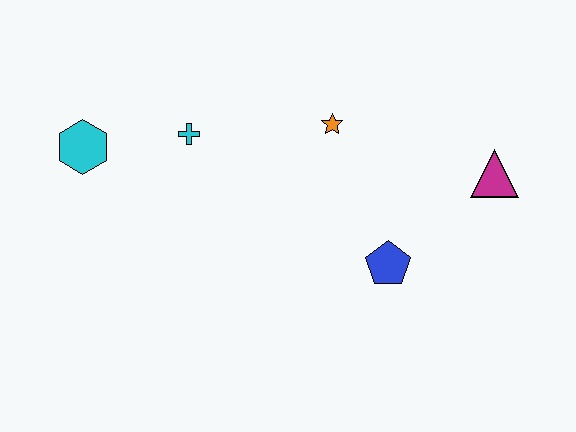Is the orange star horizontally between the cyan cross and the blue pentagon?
Yes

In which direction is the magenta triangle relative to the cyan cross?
The magenta triangle is to the right of the cyan cross.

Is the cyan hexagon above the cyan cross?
No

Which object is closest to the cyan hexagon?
The cyan cross is closest to the cyan hexagon.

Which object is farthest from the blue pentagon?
The cyan hexagon is farthest from the blue pentagon.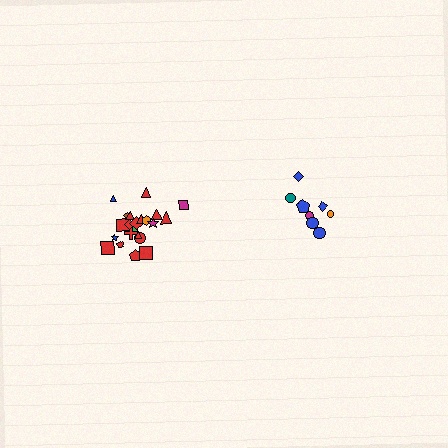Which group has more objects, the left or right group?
The left group.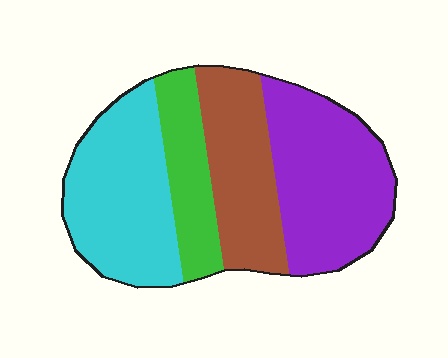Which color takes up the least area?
Green, at roughly 15%.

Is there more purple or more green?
Purple.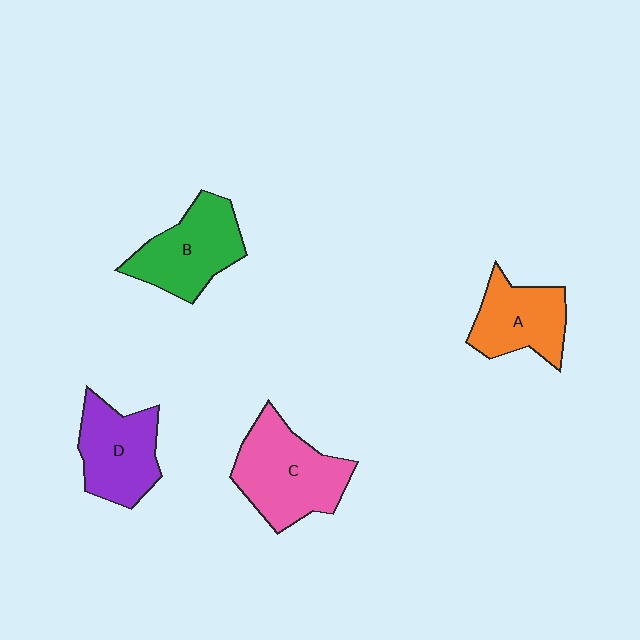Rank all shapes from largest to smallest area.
From largest to smallest: C (pink), B (green), D (purple), A (orange).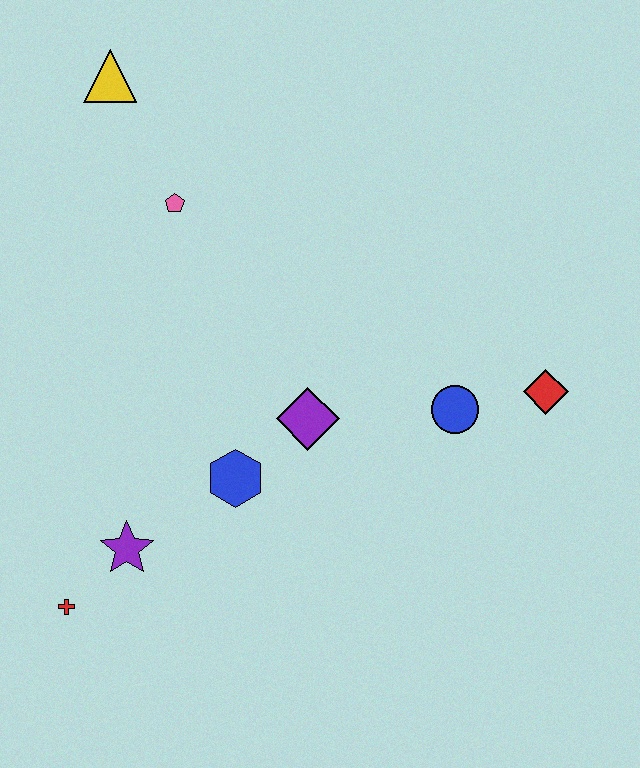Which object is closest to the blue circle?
The red diamond is closest to the blue circle.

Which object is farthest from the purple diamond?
The yellow triangle is farthest from the purple diamond.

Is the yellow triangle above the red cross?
Yes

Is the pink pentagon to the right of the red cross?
Yes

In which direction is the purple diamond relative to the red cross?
The purple diamond is to the right of the red cross.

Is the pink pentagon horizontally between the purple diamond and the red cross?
Yes